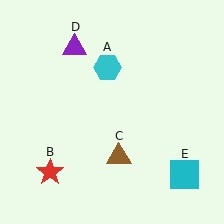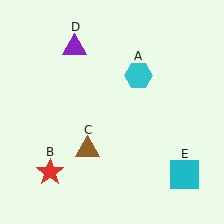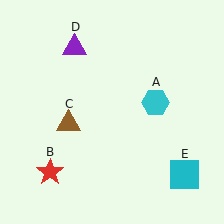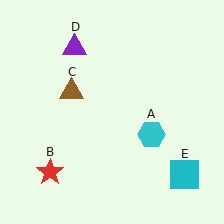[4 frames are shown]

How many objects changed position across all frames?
2 objects changed position: cyan hexagon (object A), brown triangle (object C).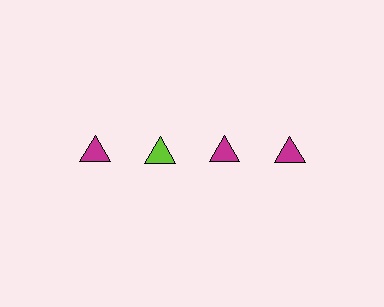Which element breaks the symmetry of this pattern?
The lime triangle in the top row, second from left column breaks the symmetry. All other shapes are magenta triangles.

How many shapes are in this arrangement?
There are 4 shapes arranged in a grid pattern.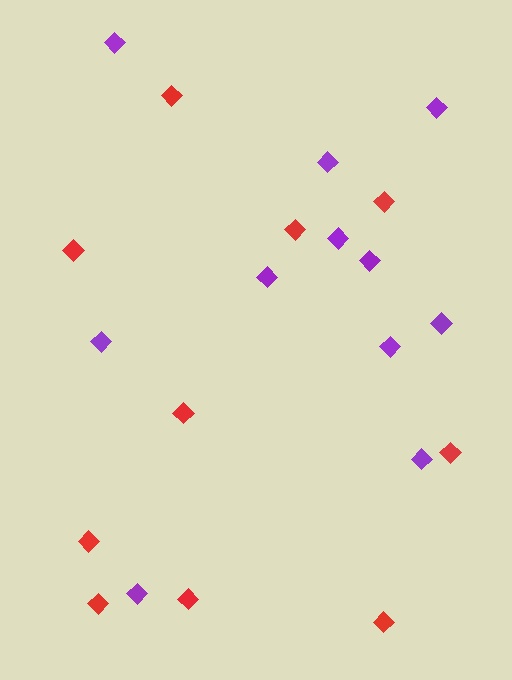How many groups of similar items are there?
There are 2 groups: one group of purple diamonds (11) and one group of red diamonds (10).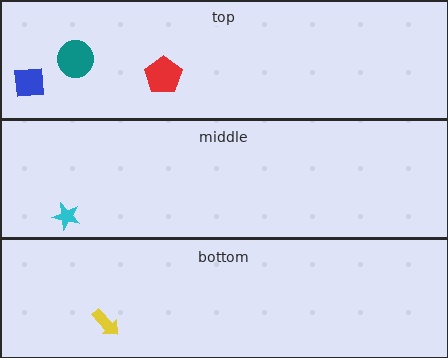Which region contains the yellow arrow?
The bottom region.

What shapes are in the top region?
The teal circle, the blue square, the red pentagon.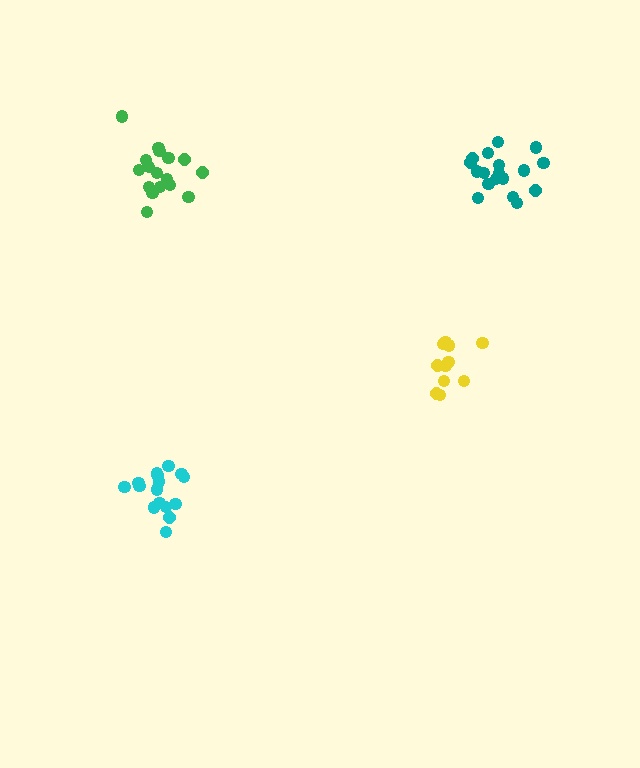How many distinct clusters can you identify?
There are 4 distinct clusters.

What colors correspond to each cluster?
The clusters are colored: yellow, cyan, green, teal.